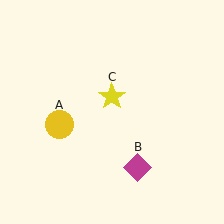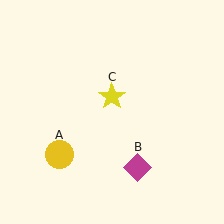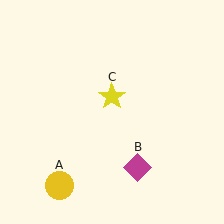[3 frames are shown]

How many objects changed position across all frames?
1 object changed position: yellow circle (object A).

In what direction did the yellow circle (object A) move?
The yellow circle (object A) moved down.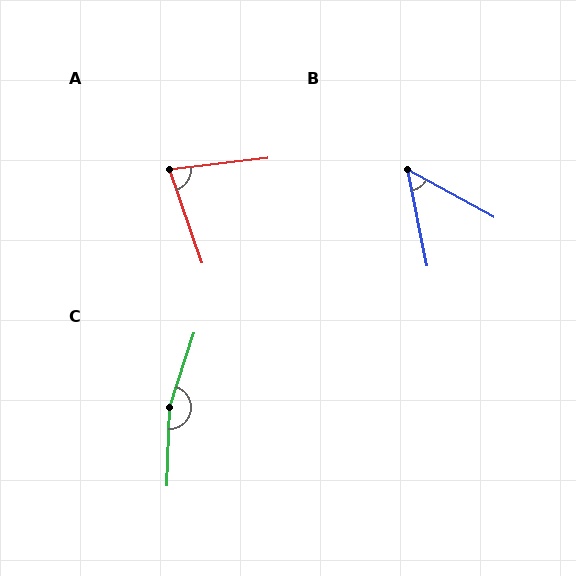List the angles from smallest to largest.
B (50°), A (78°), C (164°).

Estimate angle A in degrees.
Approximately 78 degrees.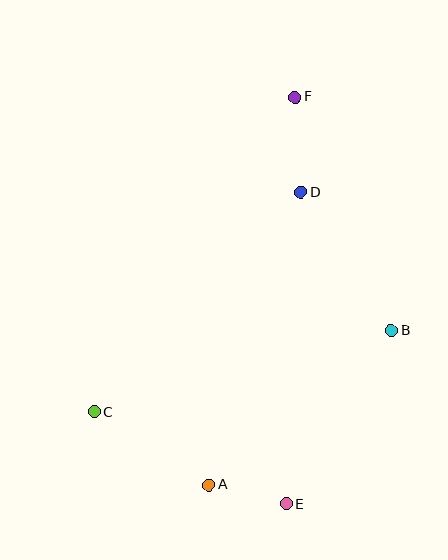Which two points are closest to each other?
Points A and E are closest to each other.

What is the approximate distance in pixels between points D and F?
The distance between D and F is approximately 96 pixels.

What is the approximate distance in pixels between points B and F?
The distance between B and F is approximately 253 pixels.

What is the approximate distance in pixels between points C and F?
The distance between C and F is approximately 374 pixels.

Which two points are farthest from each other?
Points E and F are farthest from each other.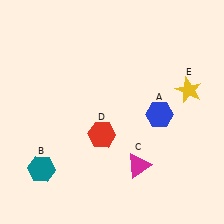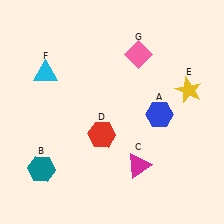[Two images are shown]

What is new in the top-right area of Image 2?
A pink diamond (G) was added in the top-right area of Image 2.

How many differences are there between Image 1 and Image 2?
There are 2 differences between the two images.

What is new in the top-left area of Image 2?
A cyan triangle (F) was added in the top-left area of Image 2.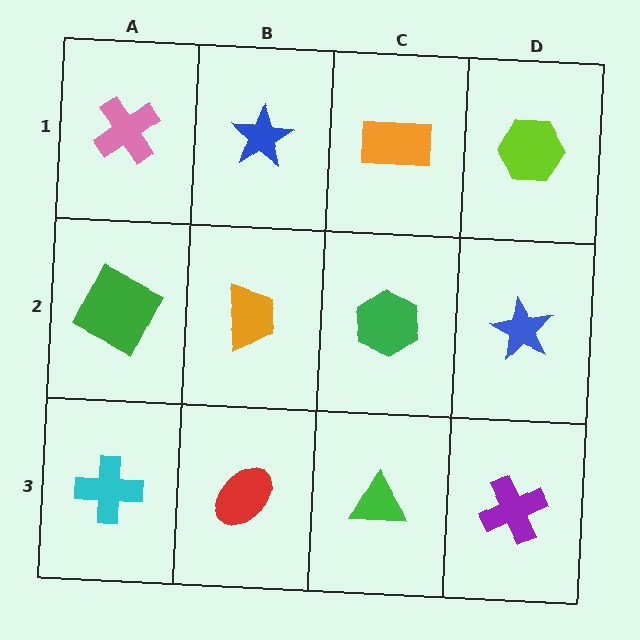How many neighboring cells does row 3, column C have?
3.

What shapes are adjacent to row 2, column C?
An orange rectangle (row 1, column C), a green triangle (row 3, column C), an orange trapezoid (row 2, column B), a blue star (row 2, column D).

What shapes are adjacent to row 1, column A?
A green square (row 2, column A), a blue star (row 1, column B).